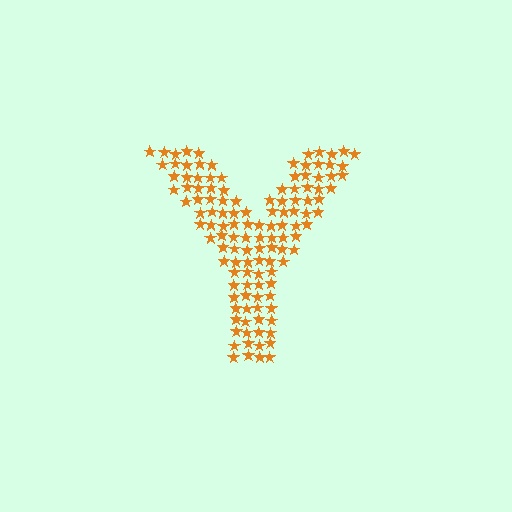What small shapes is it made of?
It is made of small stars.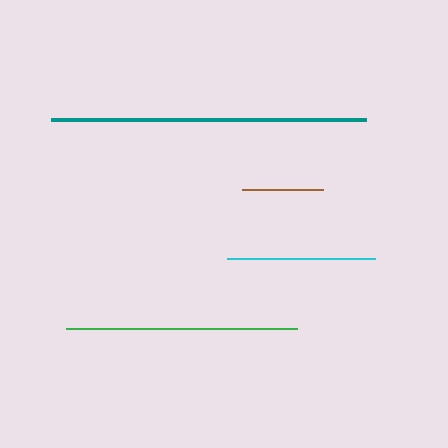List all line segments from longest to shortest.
From longest to shortest: teal, green, cyan, brown.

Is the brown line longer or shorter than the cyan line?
The cyan line is longer than the brown line.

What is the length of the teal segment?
The teal segment is approximately 315 pixels long.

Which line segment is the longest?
The teal line is the longest at approximately 315 pixels.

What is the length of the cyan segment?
The cyan segment is approximately 148 pixels long.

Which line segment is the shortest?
The brown line is the shortest at approximately 81 pixels.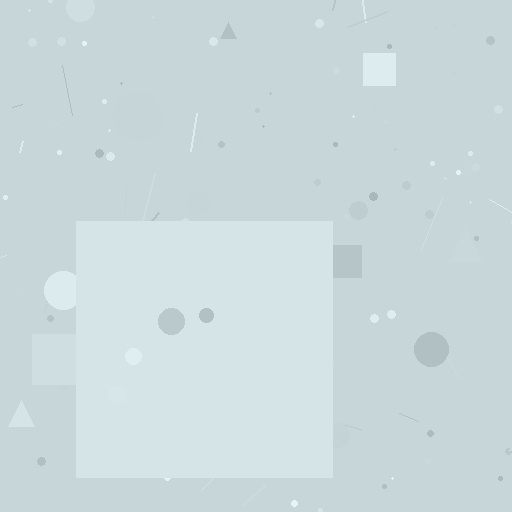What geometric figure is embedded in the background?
A square is embedded in the background.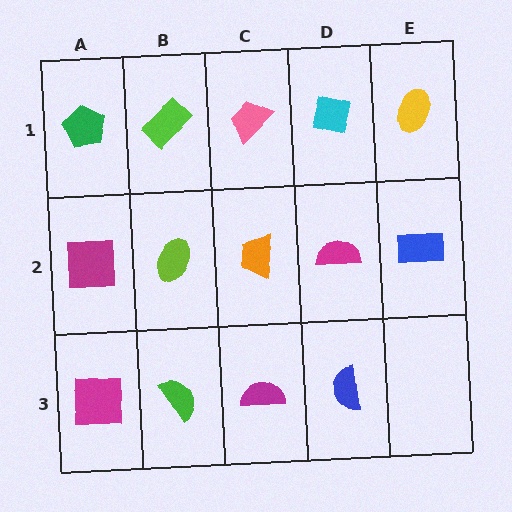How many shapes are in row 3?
4 shapes.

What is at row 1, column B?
A lime rectangle.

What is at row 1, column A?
A green pentagon.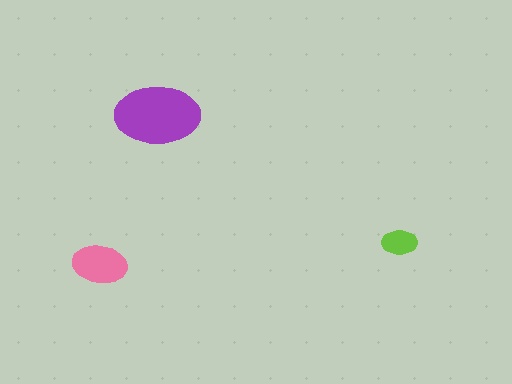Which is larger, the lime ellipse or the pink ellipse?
The pink one.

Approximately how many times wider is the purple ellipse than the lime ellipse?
About 2.5 times wider.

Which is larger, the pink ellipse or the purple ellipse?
The purple one.